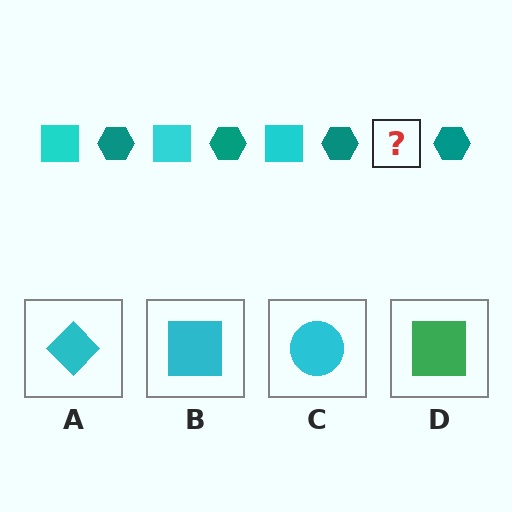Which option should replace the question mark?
Option B.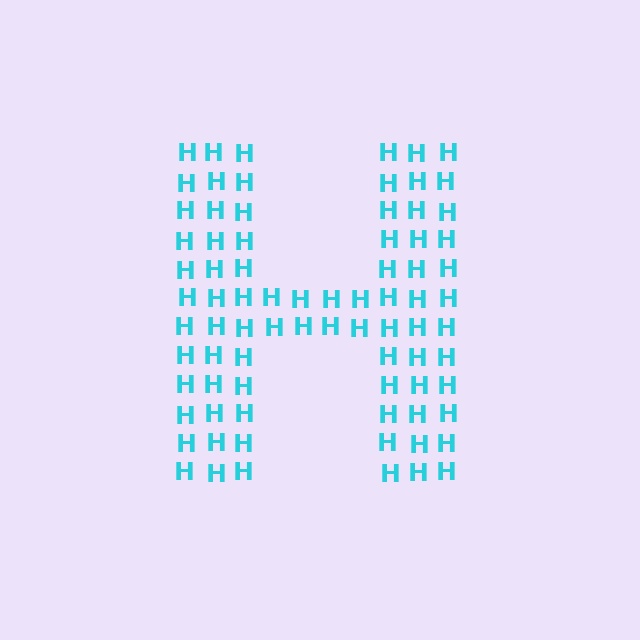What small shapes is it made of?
It is made of small letter H's.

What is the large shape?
The large shape is the letter H.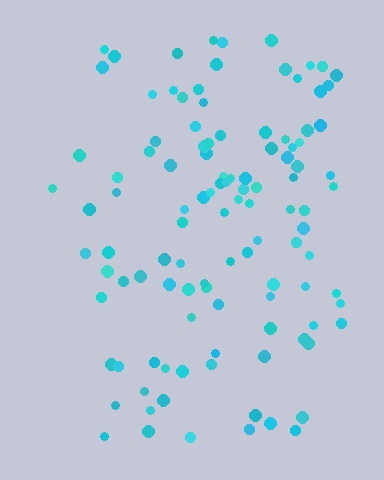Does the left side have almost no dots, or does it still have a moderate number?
Still a moderate number, just noticeably fewer than the right.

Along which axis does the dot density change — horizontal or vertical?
Horizontal.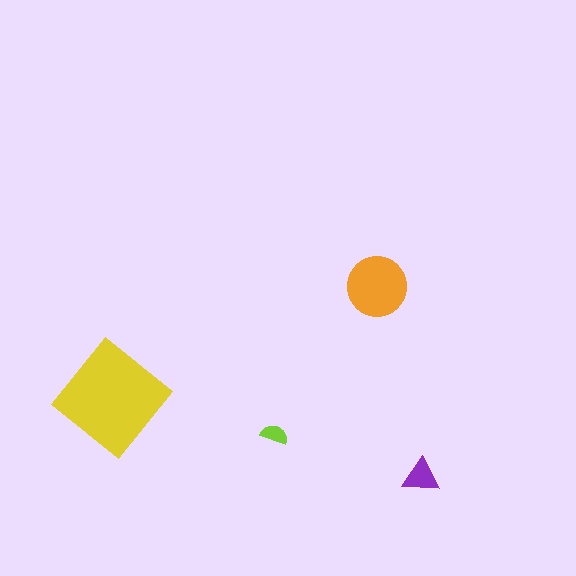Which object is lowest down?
The purple triangle is bottommost.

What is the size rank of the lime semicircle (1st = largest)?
4th.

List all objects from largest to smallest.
The yellow diamond, the orange circle, the purple triangle, the lime semicircle.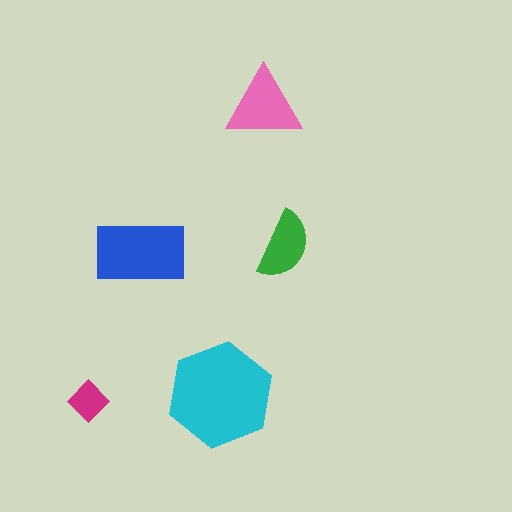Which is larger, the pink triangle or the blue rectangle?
The blue rectangle.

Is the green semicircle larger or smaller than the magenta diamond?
Larger.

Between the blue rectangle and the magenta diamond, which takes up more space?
The blue rectangle.